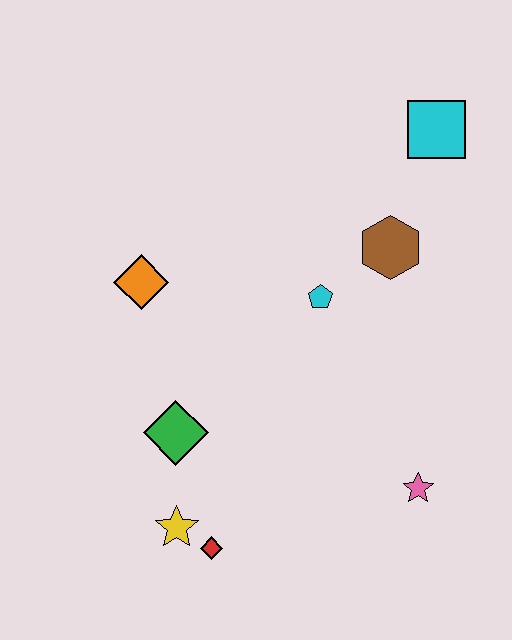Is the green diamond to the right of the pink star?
No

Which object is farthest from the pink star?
The cyan square is farthest from the pink star.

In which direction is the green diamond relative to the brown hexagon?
The green diamond is to the left of the brown hexagon.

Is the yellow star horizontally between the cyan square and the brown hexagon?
No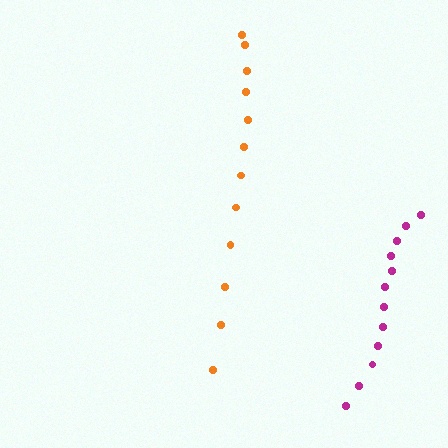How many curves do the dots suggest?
There are 2 distinct paths.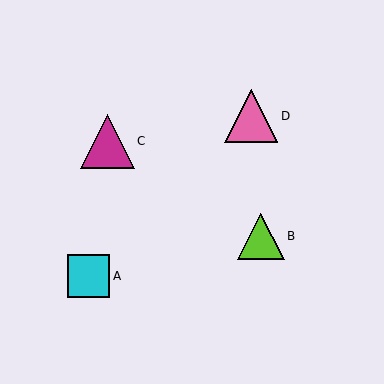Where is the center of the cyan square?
The center of the cyan square is at (88, 276).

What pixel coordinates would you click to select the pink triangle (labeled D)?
Click at (251, 116) to select the pink triangle D.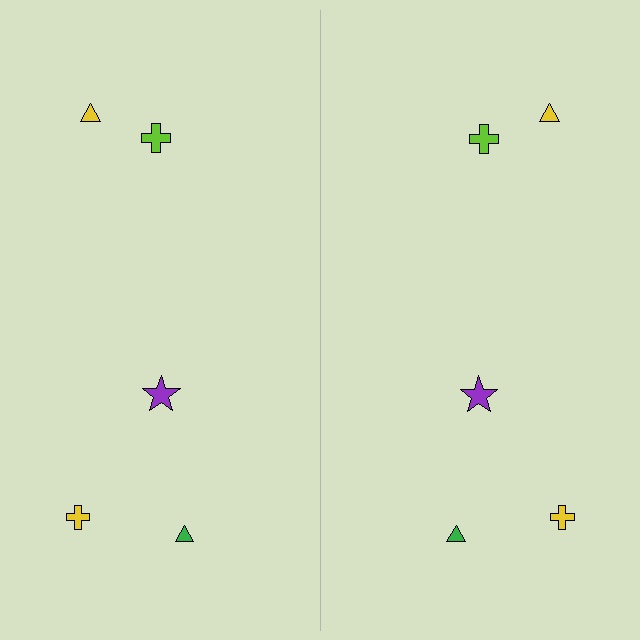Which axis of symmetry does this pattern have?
The pattern has a vertical axis of symmetry running through the center of the image.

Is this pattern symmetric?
Yes, this pattern has bilateral (reflection) symmetry.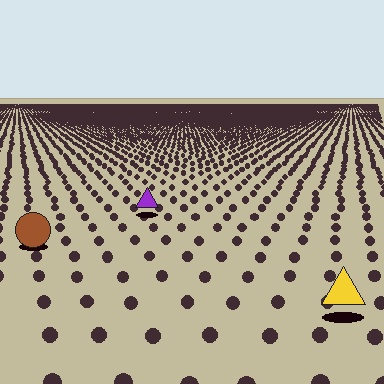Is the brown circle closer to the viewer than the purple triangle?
Yes. The brown circle is closer — you can tell from the texture gradient: the ground texture is coarser near it.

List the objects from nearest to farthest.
From nearest to farthest: the yellow triangle, the brown circle, the purple triangle.